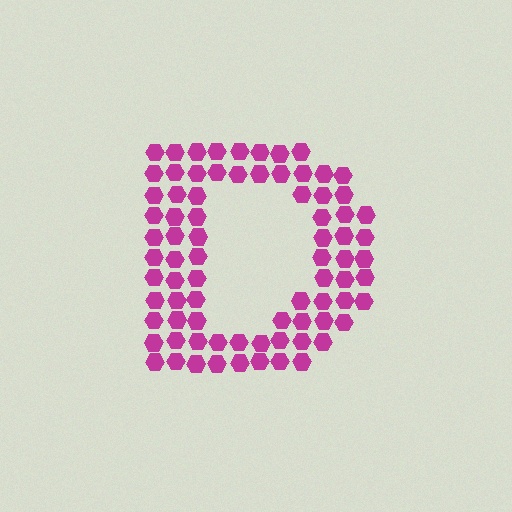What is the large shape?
The large shape is the letter D.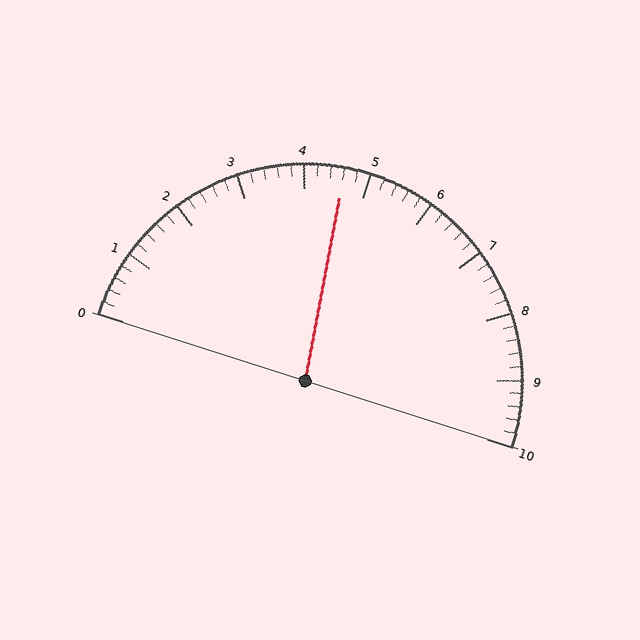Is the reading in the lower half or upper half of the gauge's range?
The reading is in the lower half of the range (0 to 10).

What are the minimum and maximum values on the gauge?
The gauge ranges from 0 to 10.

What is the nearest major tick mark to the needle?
The nearest major tick mark is 5.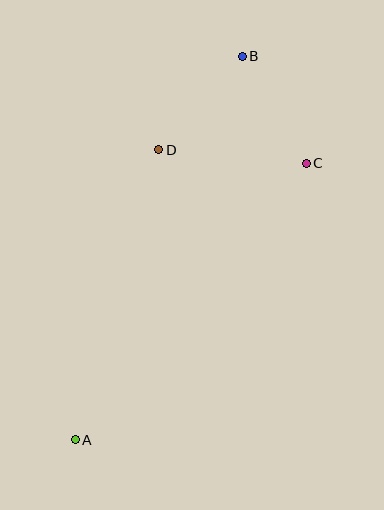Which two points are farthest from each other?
Points A and B are farthest from each other.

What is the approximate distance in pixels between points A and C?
The distance between A and C is approximately 360 pixels.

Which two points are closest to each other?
Points B and C are closest to each other.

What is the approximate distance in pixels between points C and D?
The distance between C and D is approximately 148 pixels.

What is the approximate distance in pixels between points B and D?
The distance between B and D is approximately 126 pixels.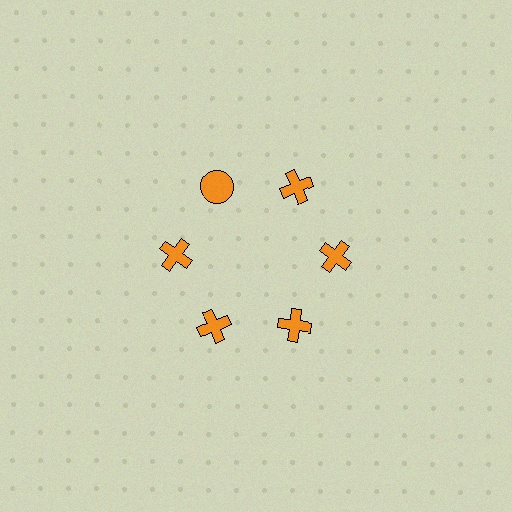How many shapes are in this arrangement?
There are 6 shapes arranged in a ring pattern.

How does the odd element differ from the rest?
It has a different shape: circle instead of cross.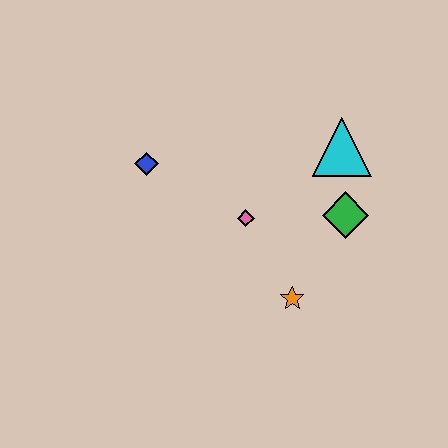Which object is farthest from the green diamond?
The blue diamond is farthest from the green diamond.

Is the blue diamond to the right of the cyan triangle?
No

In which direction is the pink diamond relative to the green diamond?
The pink diamond is to the left of the green diamond.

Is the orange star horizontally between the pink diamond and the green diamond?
Yes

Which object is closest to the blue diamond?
The pink diamond is closest to the blue diamond.